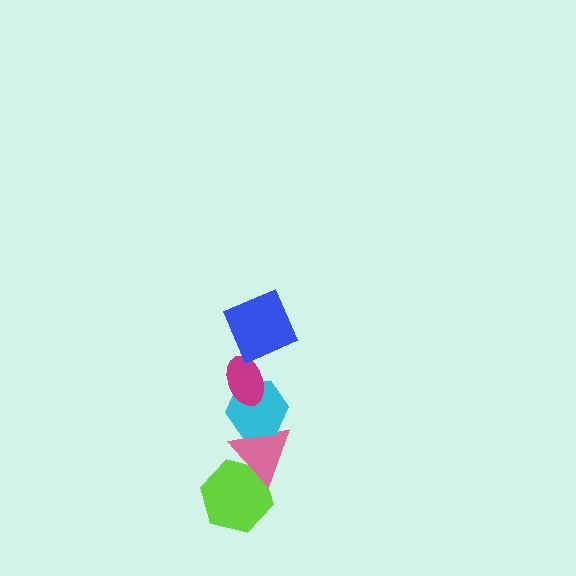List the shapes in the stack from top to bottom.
From top to bottom: the blue square, the magenta ellipse, the cyan hexagon, the pink triangle, the lime hexagon.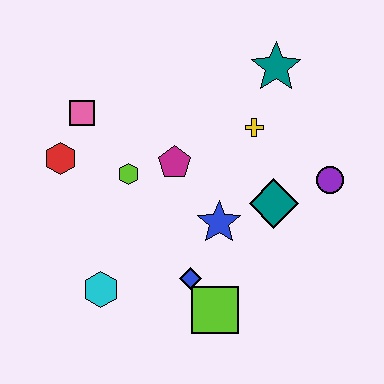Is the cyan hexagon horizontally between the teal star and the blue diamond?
No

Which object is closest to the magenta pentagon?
The lime hexagon is closest to the magenta pentagon.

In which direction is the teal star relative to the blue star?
The teal star is above the blue star.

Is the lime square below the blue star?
Yes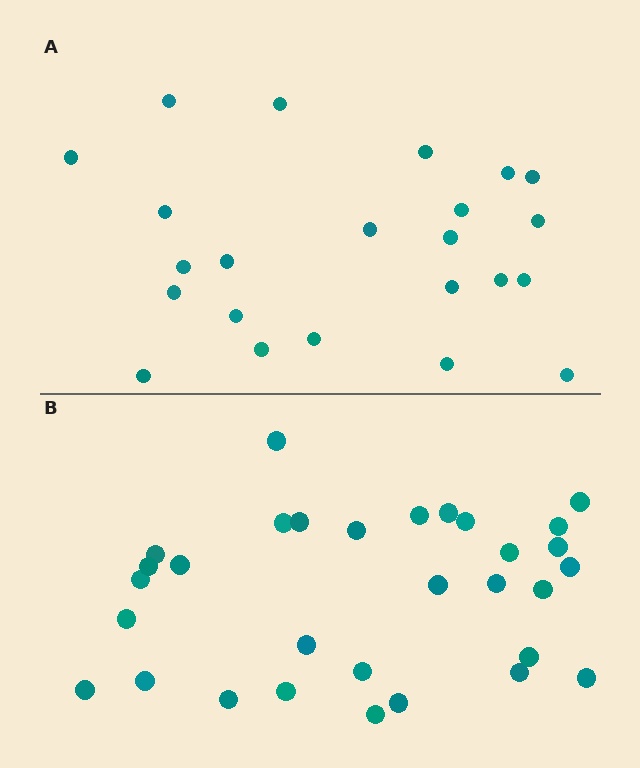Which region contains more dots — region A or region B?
Region B (the bottom region) has more dots.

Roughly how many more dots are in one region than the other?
Region B has roughly 8 or so more dots than region A.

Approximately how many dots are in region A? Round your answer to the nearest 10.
About 20 dots. (The exact count is 23, which rounds to 20.)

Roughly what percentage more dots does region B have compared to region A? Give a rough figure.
About 35% more.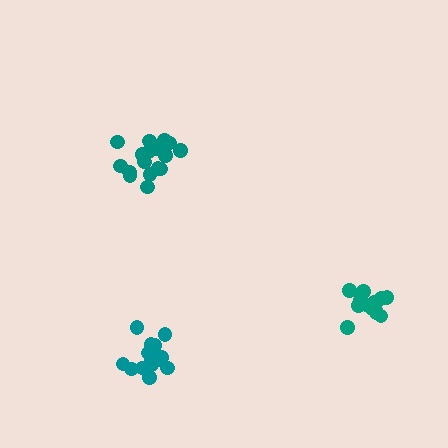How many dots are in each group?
Group 1: 17 dots, Group 2: 18 dots, Group 3: 15 dots (50 total).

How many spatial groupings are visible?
There are 3 spatial groupings.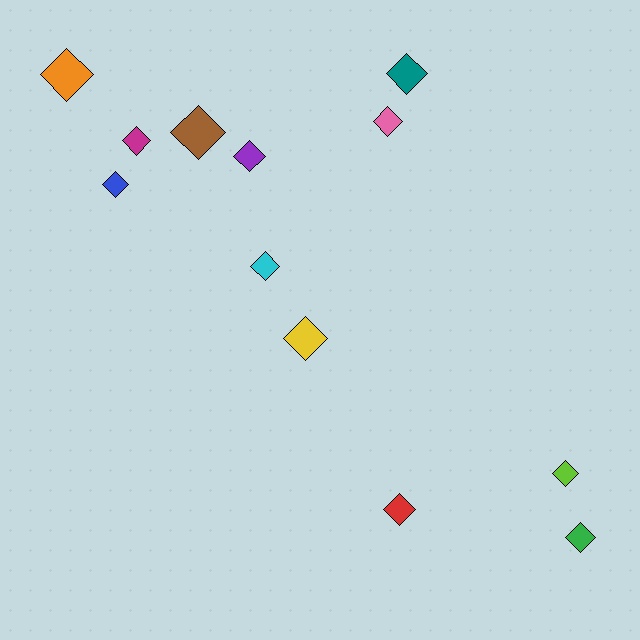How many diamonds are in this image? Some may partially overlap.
There are 12 diamonds.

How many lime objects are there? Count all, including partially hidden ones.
There is 1 lime object.